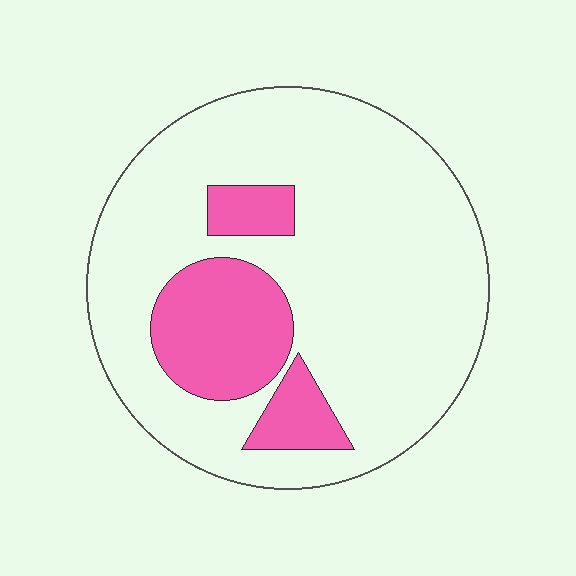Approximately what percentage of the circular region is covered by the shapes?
Approximately 20%.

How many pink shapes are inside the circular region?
3.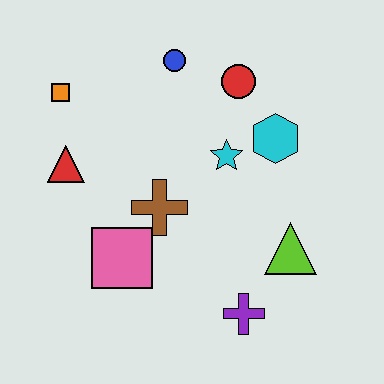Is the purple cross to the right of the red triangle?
Yes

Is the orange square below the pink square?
No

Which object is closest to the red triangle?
The orange square is closest to the red triangle.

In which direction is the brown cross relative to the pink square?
The brown cross is above the pink square.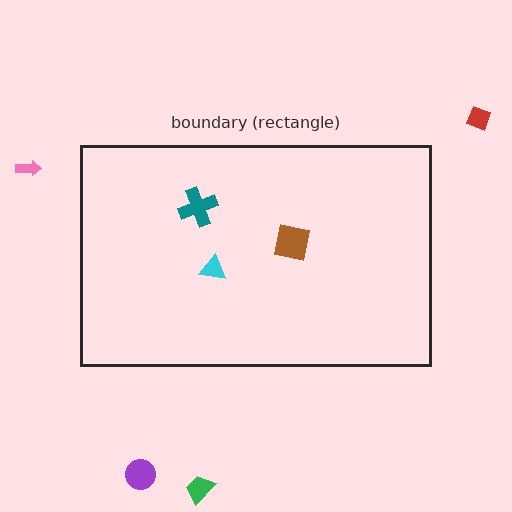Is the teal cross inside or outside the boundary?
Inside.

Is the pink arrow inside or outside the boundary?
Outside.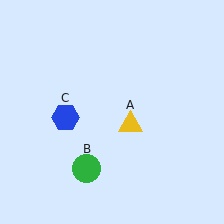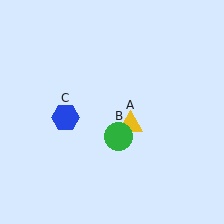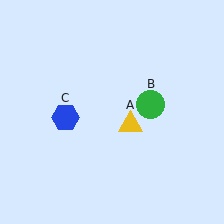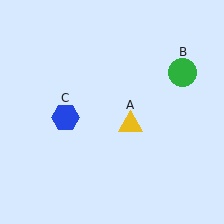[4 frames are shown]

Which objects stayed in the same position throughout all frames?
Yellow triangle (object A) and blue hexagon (object C) remained stationary.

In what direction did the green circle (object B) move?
The green circle (object B) moved up and to the right.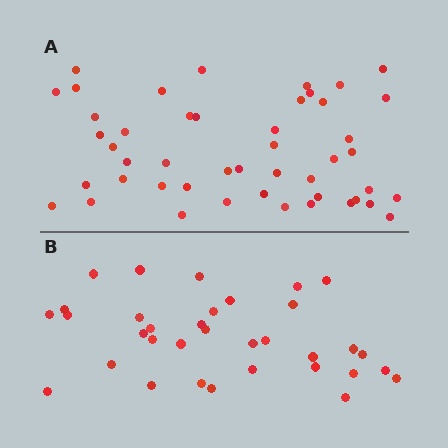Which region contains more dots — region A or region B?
Region A (the top region) has more dots.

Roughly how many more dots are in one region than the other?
Region A has approximately 15 more dots than region B.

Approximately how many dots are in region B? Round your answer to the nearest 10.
About 30 dots. (The exact count is 34, which rounds to 30.)